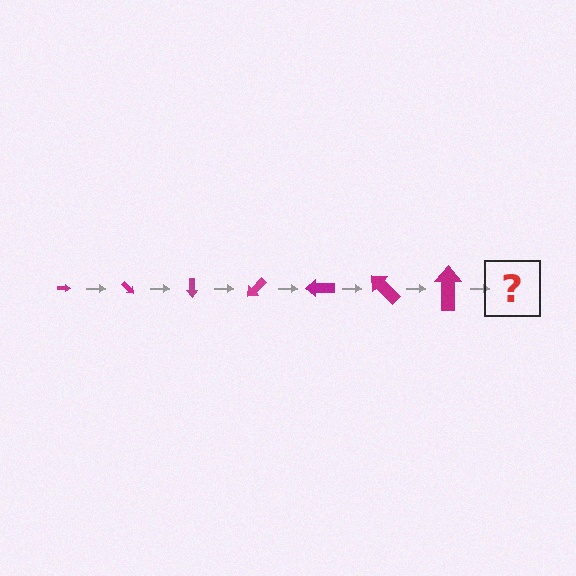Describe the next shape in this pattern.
It should be an arrow, larger than the previous one and rotated 315 degrees from the start.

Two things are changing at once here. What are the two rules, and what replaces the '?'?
The two rules are that the arrow grows larger each step and it rotates 45 degrees each step. The '?' should be an arrow, larger than the previous one and rotated 315 degrees from the start.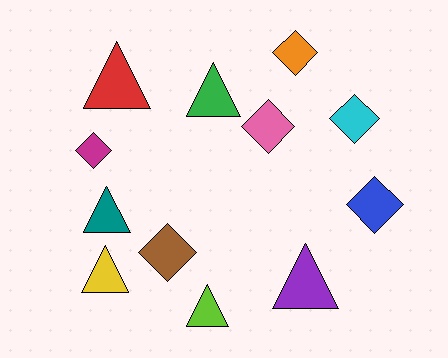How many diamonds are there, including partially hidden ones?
There are 6 diamonds.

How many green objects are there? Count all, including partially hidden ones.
There is 1 green object.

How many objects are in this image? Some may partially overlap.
There are 12 objects.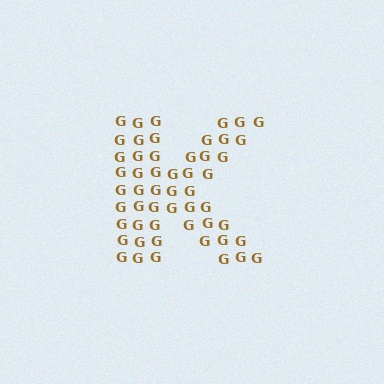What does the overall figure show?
The overall figure shows the letter K.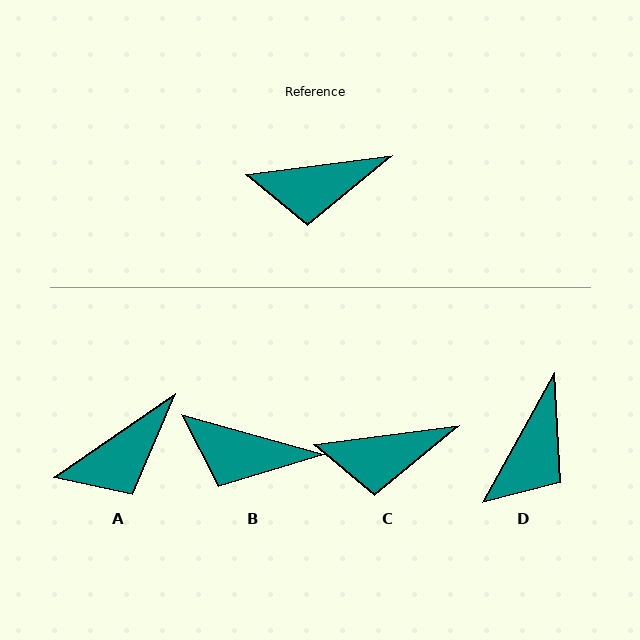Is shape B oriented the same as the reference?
No, it is off by about 23 degrees.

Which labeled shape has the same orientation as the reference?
C.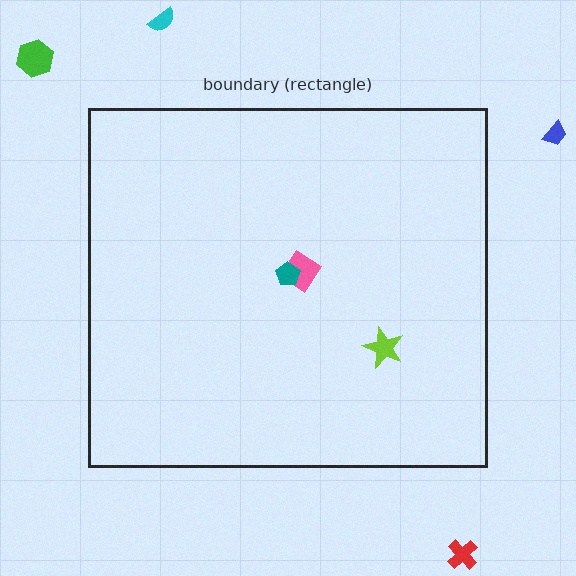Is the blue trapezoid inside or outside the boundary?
Outside.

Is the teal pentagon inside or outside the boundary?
Inside.